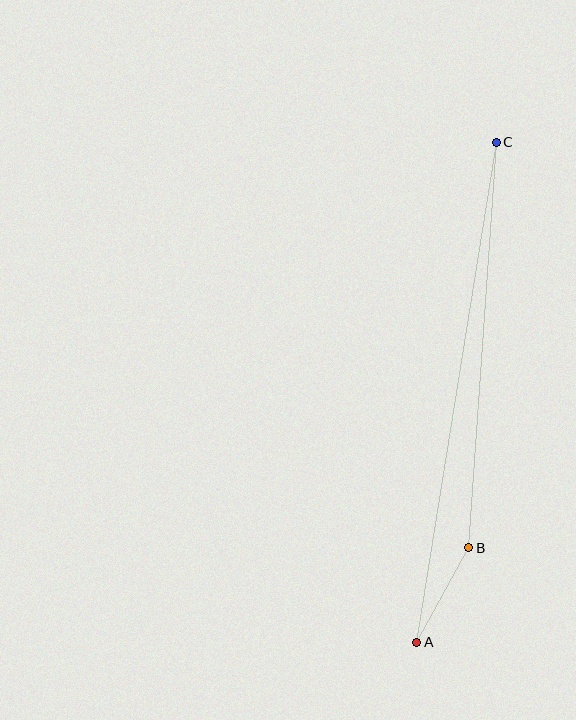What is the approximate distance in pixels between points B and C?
The distance between B and C is approximately 407 pixels.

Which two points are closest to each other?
Points A and B are closest to each other.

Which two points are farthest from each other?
Points A and C are farthest from each other.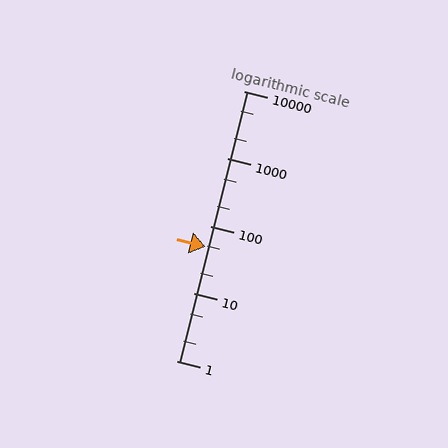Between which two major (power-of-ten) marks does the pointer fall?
The pointer is between 10 and 100.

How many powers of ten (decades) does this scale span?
The scale spans 4 decades, from 1 to 10000.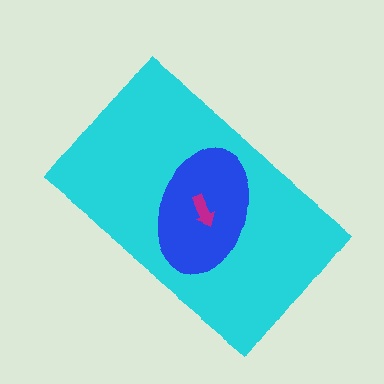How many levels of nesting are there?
3.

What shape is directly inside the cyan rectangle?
The blue ellipse.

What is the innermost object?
The magenta arrow.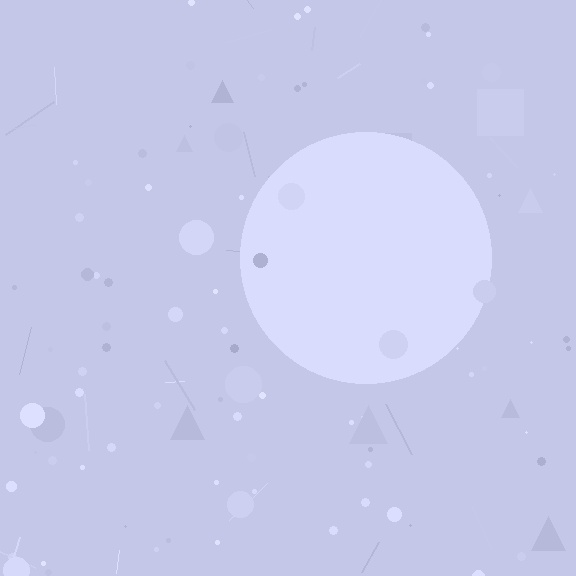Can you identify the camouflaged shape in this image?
The camouflaged shape is a circle.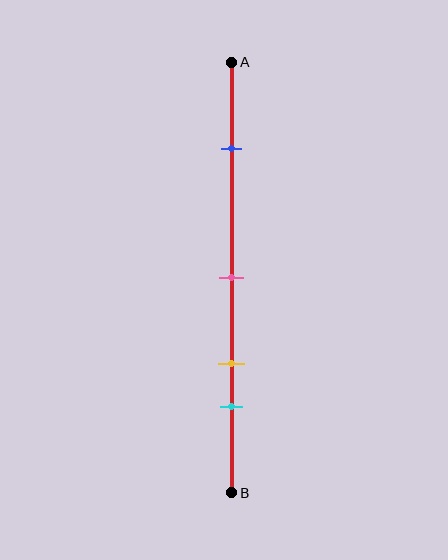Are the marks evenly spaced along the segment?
No, the marks are not evenly spaced.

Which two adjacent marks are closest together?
The yellow and cyan marks are the closest adjacent pair.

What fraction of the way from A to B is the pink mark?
The pink mark is approximately 50% (0.5) of the way from A to B.